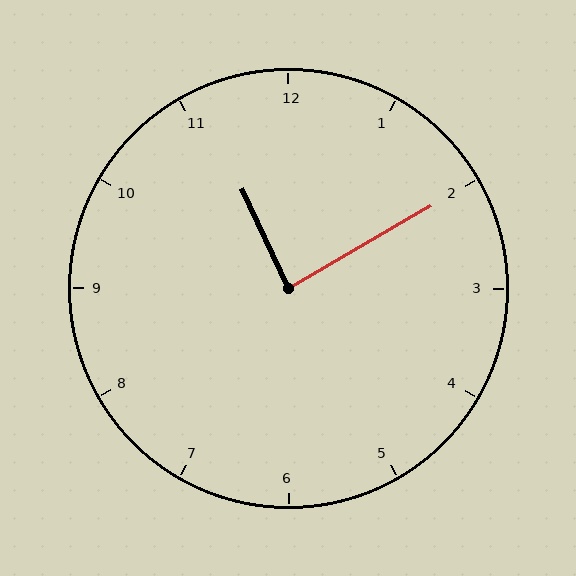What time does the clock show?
11:10.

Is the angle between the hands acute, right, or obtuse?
It is right.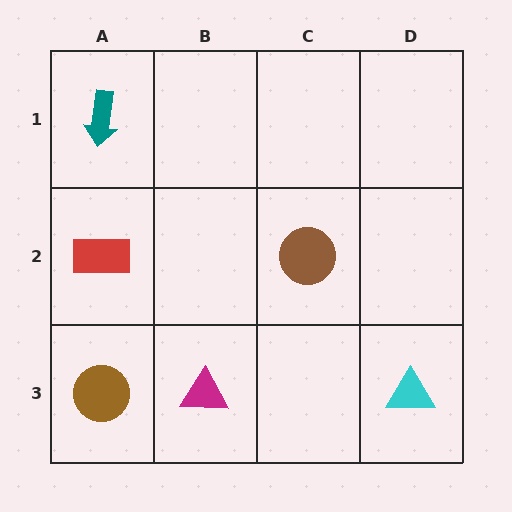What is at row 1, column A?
A teal arrow.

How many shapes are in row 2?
2 shapes.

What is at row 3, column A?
A brown circle.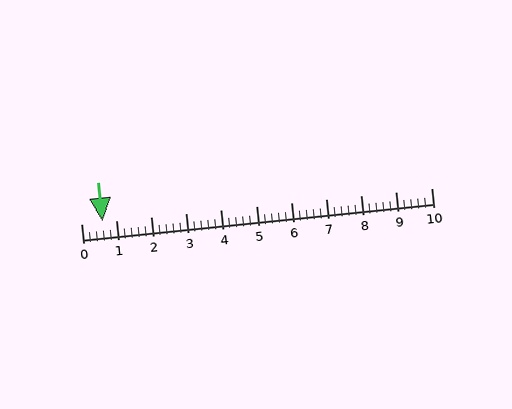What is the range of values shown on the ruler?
The ruler shows values from 0 to 10.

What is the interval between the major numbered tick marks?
The major tick marks are spaced 1 units apart.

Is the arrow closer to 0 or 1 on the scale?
The arrow is closer to 1.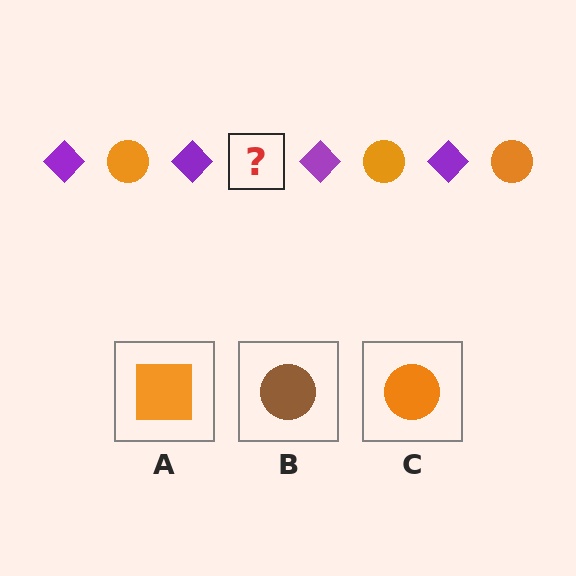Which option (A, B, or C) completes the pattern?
C.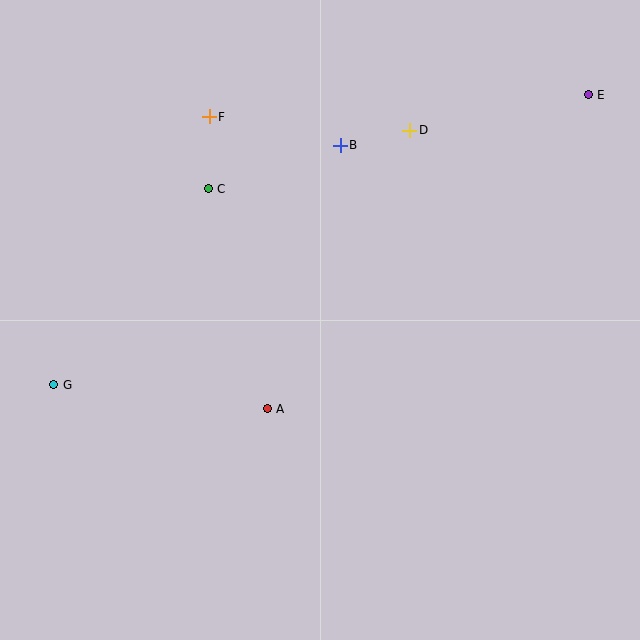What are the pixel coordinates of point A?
Point A is at (267, 409).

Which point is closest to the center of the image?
Point A at (267, 409) is closest to the center.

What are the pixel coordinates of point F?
Point F is at (209, 117).